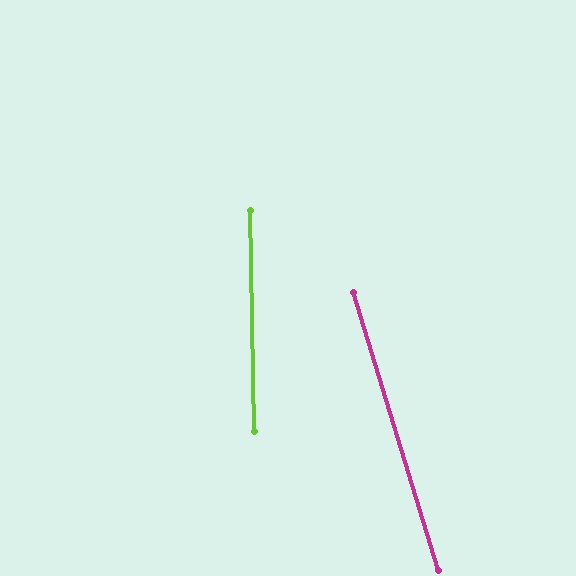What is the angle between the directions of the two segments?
Approximately 16 degrees.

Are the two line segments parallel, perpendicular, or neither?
Neither parallel nor perpendicular — they differ by about 16°.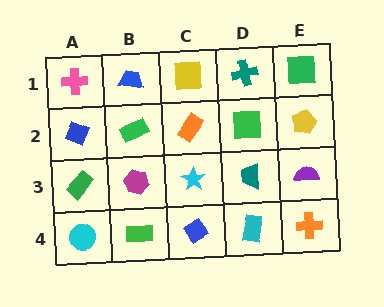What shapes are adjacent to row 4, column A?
A green rectangle (row 3, column A), a green rectangle (row 4, column B).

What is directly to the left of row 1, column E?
A teal cross.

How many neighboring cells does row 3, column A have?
3.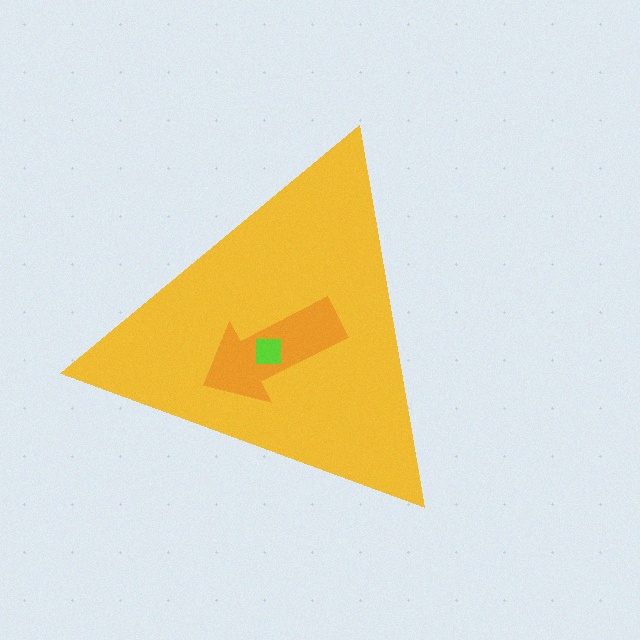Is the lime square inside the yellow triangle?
Yes.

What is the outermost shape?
The yellow triangle.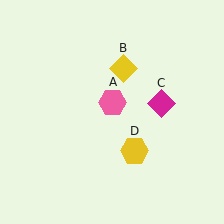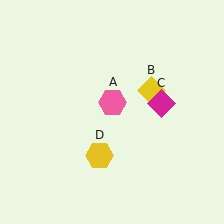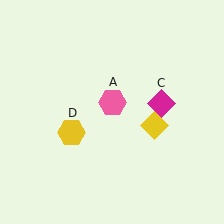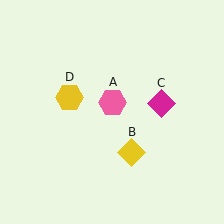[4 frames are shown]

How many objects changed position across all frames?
2 objects changed position: yellow diamond (object B), yellow hexagon (object D).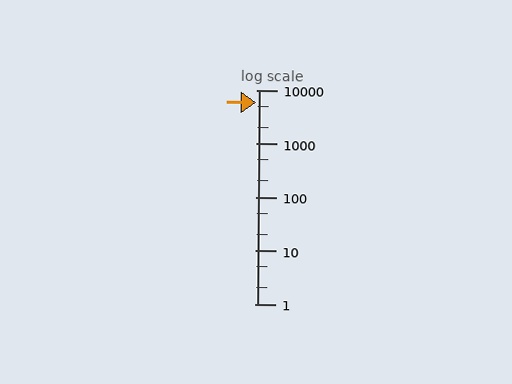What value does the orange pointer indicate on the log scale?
The pointer indicates approximately 5800.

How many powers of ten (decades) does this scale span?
The scale spans 4 decades, from 1 to 10000.